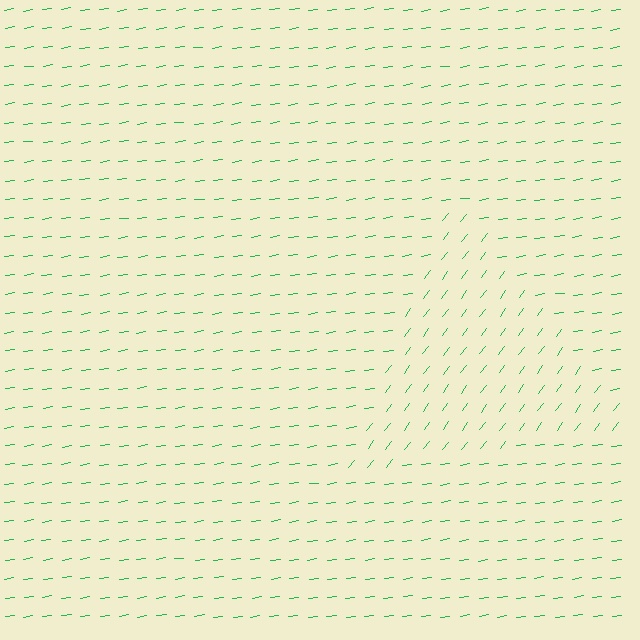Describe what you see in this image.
The image is filled with small green line segments. A triangle region in the image has lines oriented differently from the surrounding lines, creating a visible texture boundary.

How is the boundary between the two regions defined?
The boundary is defined purely by a change in line orientation (approximately 45 degrees difference). All lines are the same color and thickness.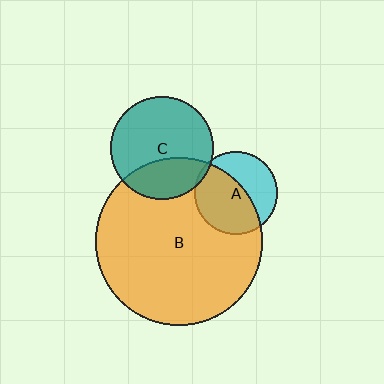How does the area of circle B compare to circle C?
Approximately 2.6 times.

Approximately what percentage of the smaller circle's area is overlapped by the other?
Approximately 5%.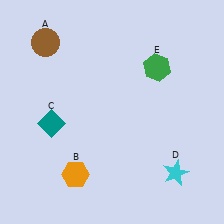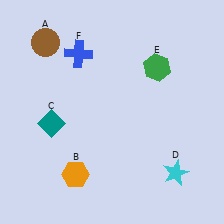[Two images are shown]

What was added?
A blue cross (F) was added in Image 2.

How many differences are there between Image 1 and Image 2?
There is 1 difference between the two images.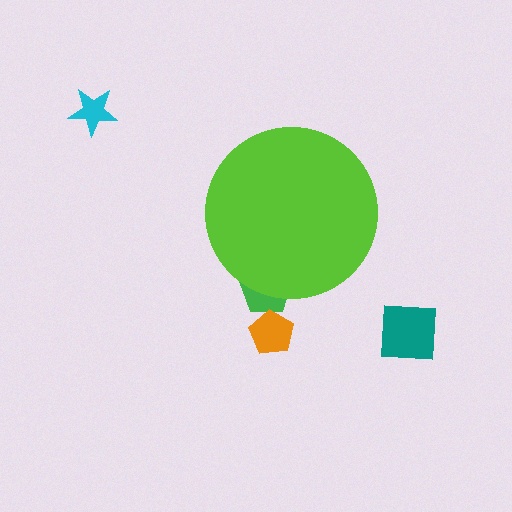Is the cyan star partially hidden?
No, the cyan star is fully visible.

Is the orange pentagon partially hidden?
No, the orange pentagon is fully visible.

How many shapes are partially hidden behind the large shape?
1 shape is partially hidden.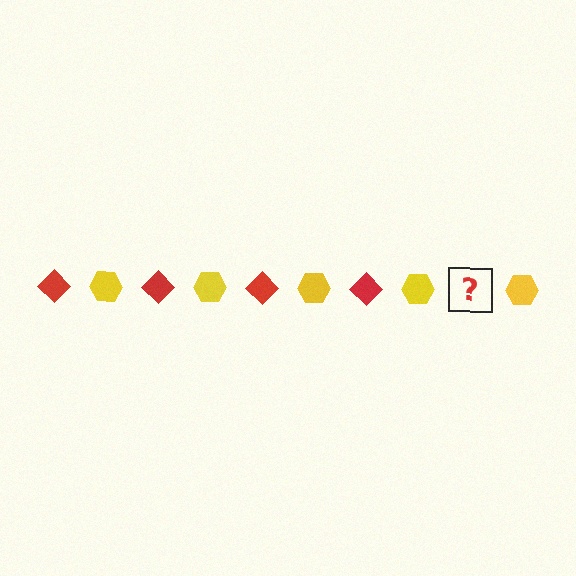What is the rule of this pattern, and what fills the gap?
The rule is that the pattern alternates between red diamond and yellow hexagon. The gap should be filled with a red diamond.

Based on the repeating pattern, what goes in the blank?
The blank should be a red diamond.